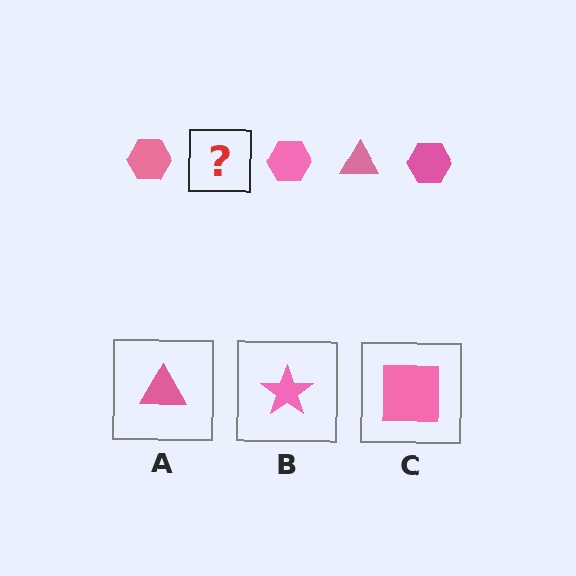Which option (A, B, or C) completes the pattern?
A.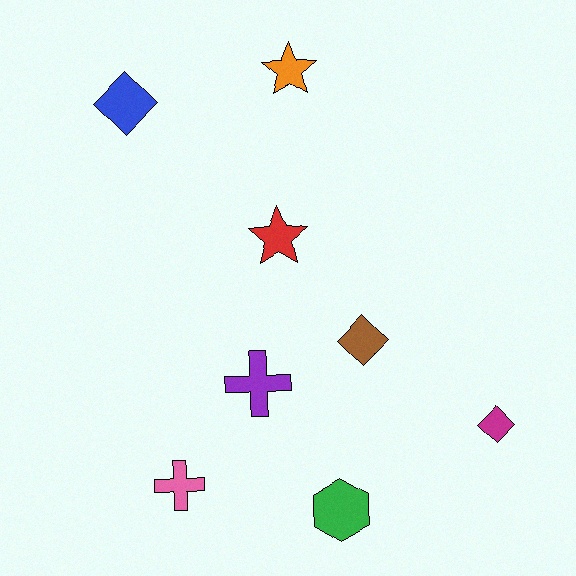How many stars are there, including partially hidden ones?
There are 2 stars.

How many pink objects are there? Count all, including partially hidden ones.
There is 1 pink object.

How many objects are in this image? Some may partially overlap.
There are 8 objects.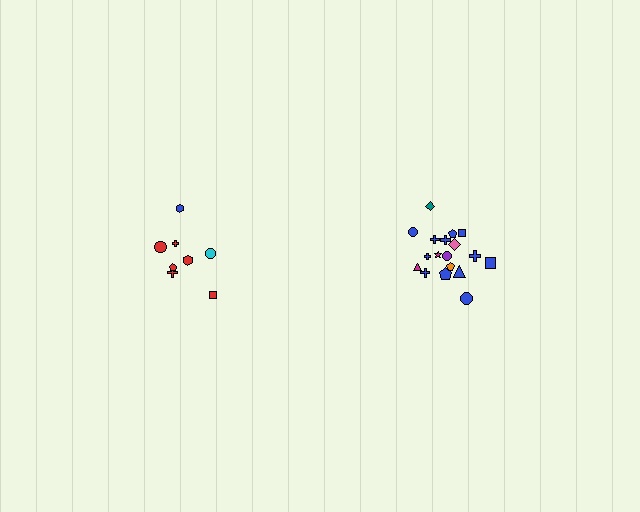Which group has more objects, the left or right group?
The right group.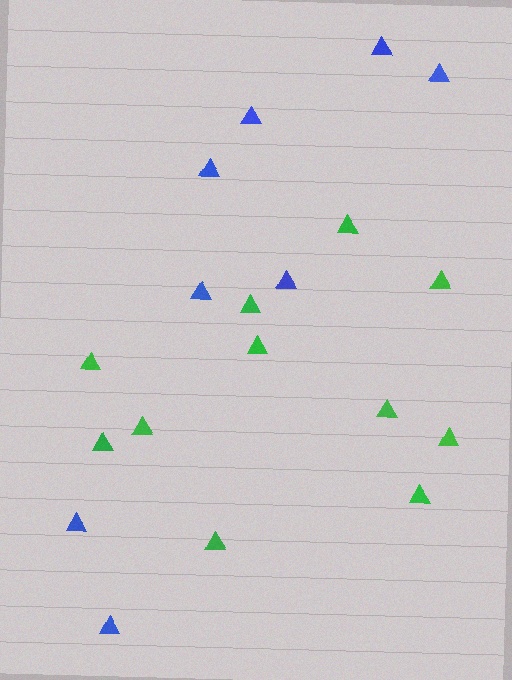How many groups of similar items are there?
There are 2 groups: one group of blue triangles (8) and one group of green triangles (11).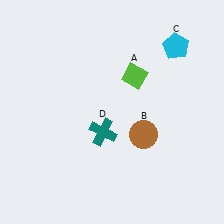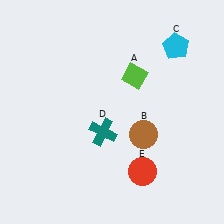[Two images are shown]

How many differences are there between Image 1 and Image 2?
There is 1 difference between the two images.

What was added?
A red circle (E) was added in Image 2.